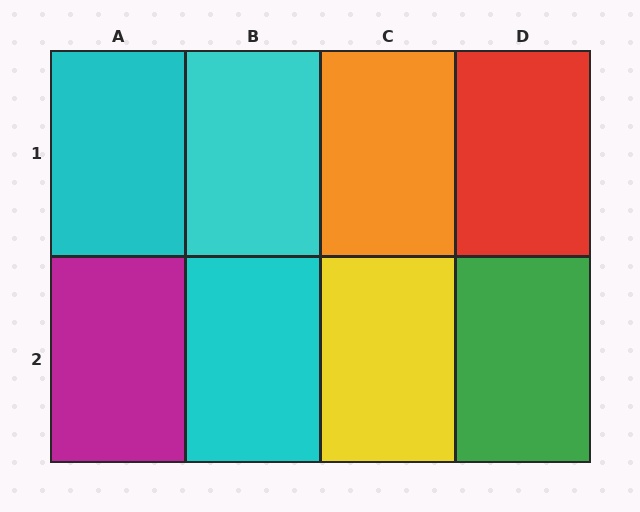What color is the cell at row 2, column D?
Green.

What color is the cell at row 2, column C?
Yellow.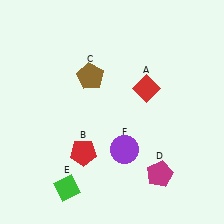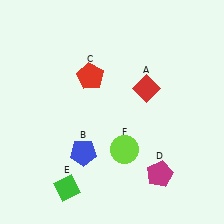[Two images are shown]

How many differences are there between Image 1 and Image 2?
There are 3 differences between the two images.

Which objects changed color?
B changed from red to blue. C changed from brown to red. F changed from purple to lime.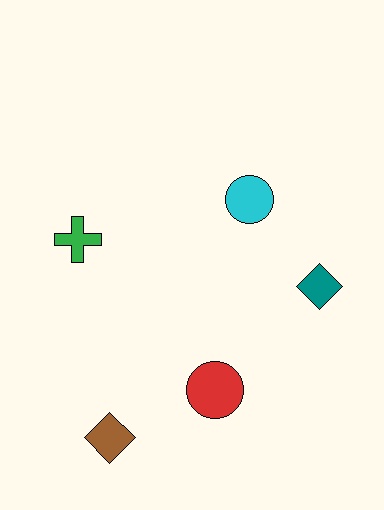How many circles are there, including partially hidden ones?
There are 2 circles.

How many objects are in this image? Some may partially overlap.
There are 5 objects.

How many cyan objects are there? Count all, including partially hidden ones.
There is 1 cyan object.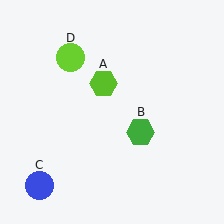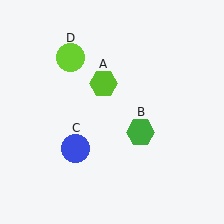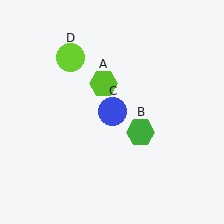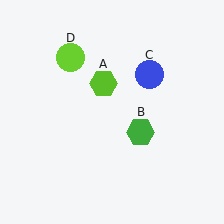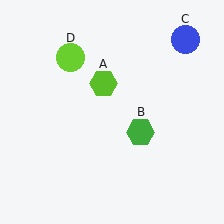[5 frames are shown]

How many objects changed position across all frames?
1 object changed position: blue circle (object C).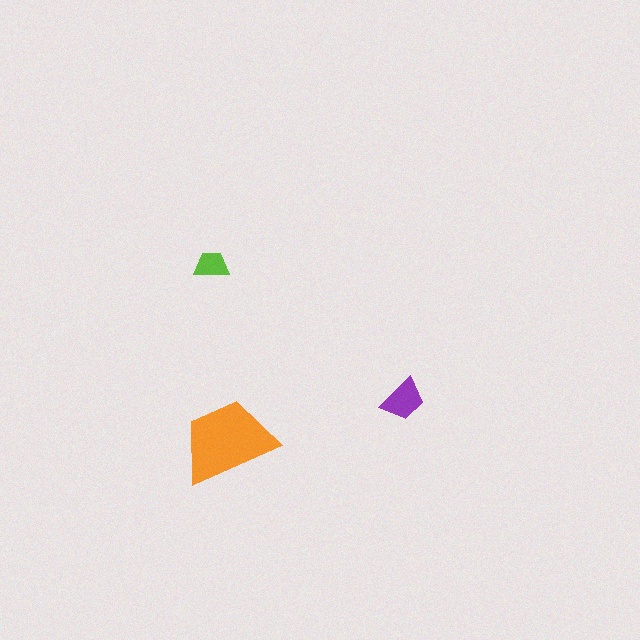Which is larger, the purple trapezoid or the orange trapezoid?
The orange one.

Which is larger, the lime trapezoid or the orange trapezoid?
The orange one.